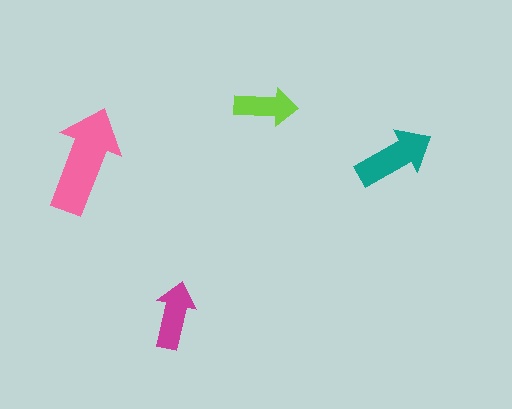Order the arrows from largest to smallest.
the pink one, the teal one, the magenta one, the lime one.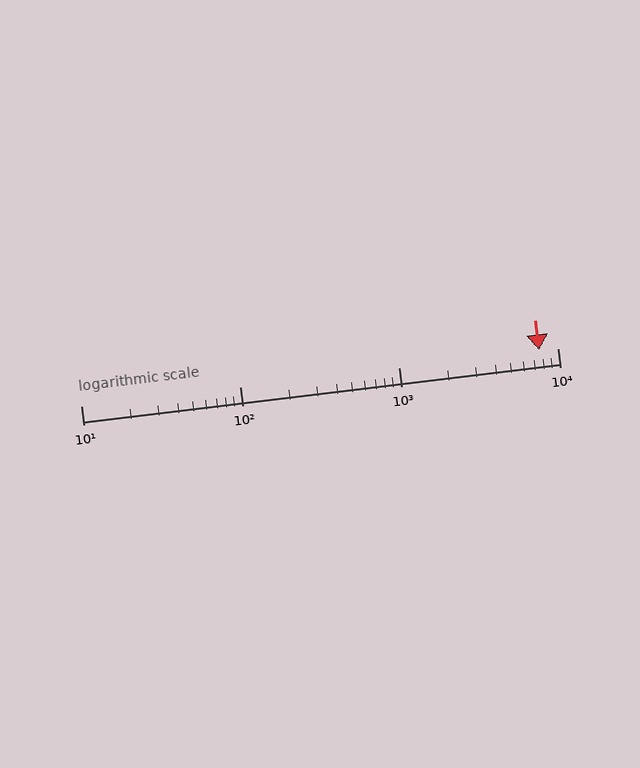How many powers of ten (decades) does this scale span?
The scale spans 3 decades, from 10 to 10000.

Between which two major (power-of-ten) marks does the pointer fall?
The pointer is between 1000 and 10000.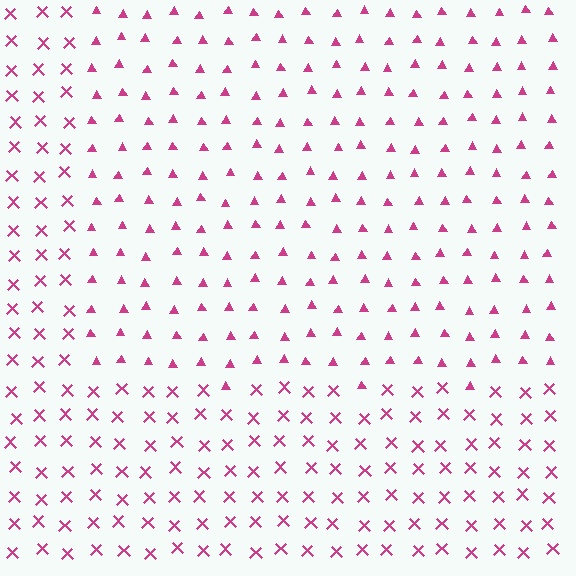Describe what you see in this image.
The image is filled with small magenta elements arranged in a uniform grid. A rectangle-shaped region contains triangles, while the surrounding area contains X marks. The boundary is defined purely by the change in element shape.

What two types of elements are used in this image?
The image uses triangles inside the rectangle region and X marks outside it.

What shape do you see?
I see a rectangle.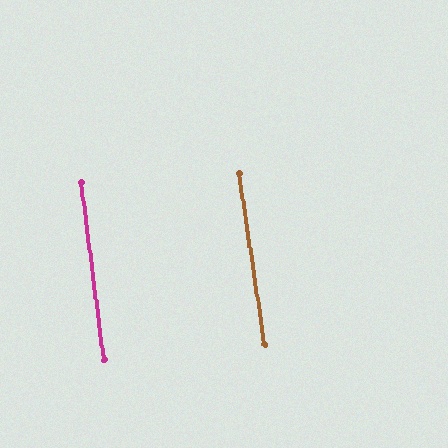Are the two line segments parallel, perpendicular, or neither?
Parallel — their directions differ by only 1.1°.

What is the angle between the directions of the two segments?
Approximately 1 degree.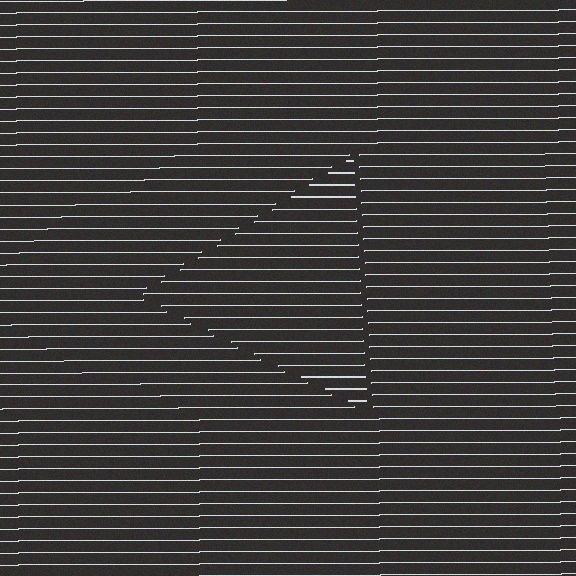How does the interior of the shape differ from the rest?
The interior of the shape contains the same grating, shifted by half a period — the contour is defined by the phase discontinuity where line-ends from the inner and outer gratings abut.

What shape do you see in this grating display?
An illusory triangle. The interior of the shape contains the same grating, shifted by half a period — the contour is defined by the phase discontinuity where line-ends from the inner and outer gratings abut.